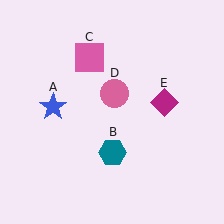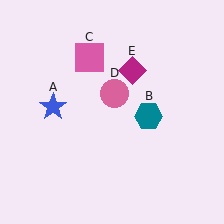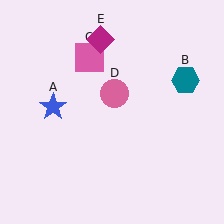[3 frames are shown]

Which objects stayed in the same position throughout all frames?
Blue star (object A) and pink square (object C) and pink circle (object D) remained stationary.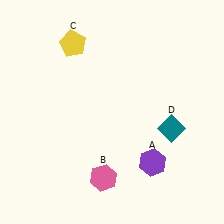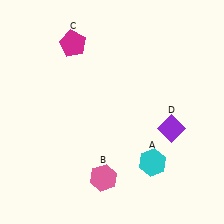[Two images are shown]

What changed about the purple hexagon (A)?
In Image 1, A is purple. In Image 2, it changed to cyan.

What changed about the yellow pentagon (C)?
In Image 1, C is yellow. In Image 2, it changed to magenta.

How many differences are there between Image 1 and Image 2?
There are 3 differences between the two images.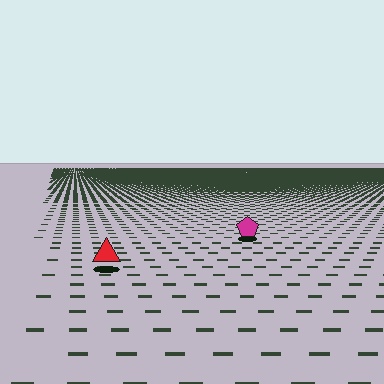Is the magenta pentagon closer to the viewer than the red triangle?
No. The red triangle is closer — you can tell from the texture gradient: the ground texture is coarser near it.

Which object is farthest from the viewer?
The magenta pentagon is farthest from the viewer. It appears smaller and the ground texture around it is denser.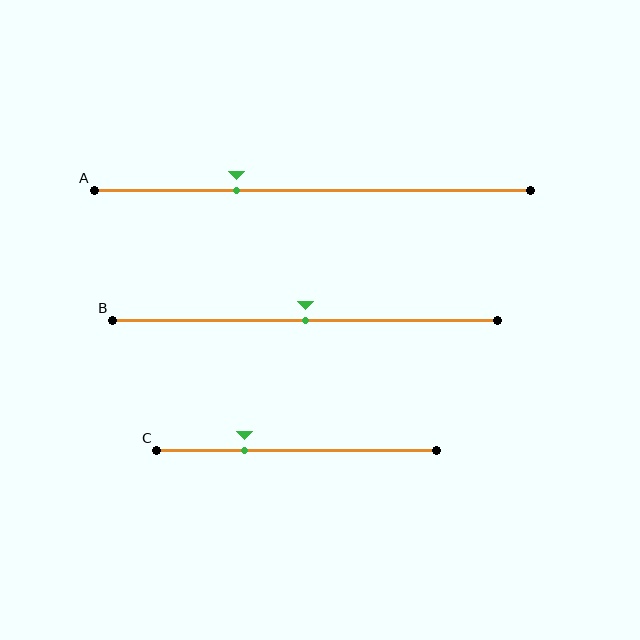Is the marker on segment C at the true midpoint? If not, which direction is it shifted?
No, the marker on segment C is shifted to the left by about 19% of the segment length.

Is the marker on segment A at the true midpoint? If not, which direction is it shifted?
No, the marker on segment A is shifted to the left by about 17% of the segment length.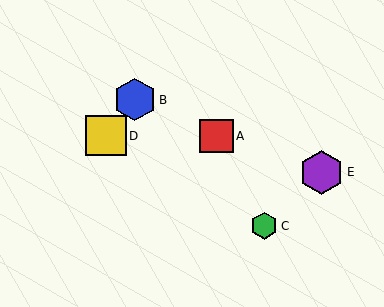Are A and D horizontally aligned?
Yes, both are at y≈136.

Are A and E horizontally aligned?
No, A is at y≈136 and E is at y≈172.